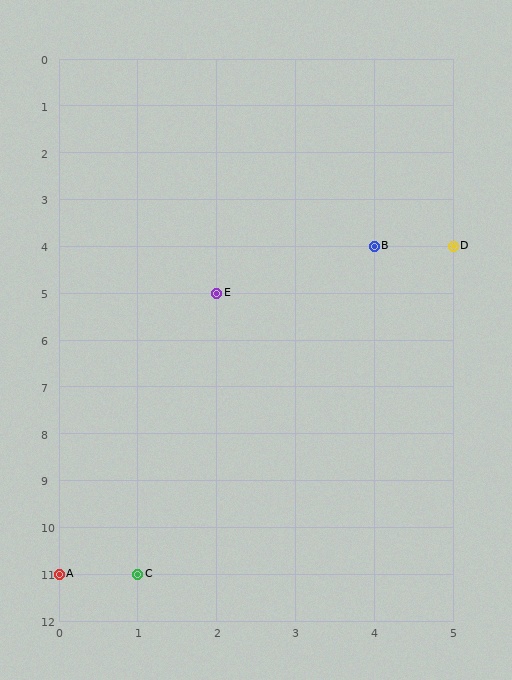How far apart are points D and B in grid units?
Points D and B are 1 column apart.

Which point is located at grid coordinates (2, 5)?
Point E is at (2, 5).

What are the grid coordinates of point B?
Point B is at grid coordinates (4, 4).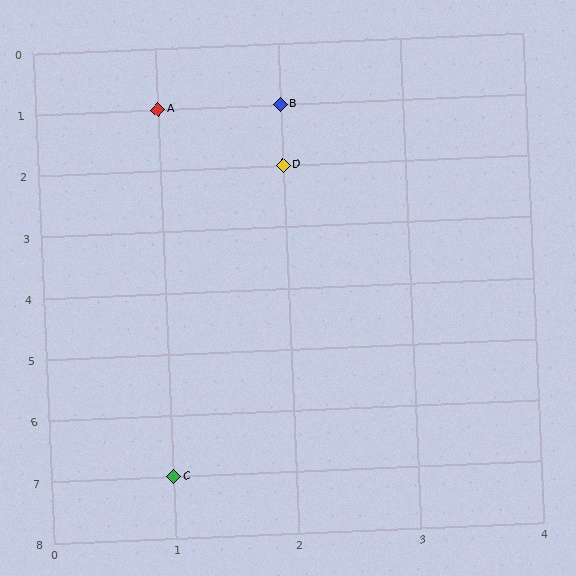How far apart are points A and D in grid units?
Points A and D are 1 column and 1 row apart (about 1.4 grid units diagonally).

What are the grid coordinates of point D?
Point D is at grid coordinates (2, 2).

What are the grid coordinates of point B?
Point B is at grid coordinates (2, 1).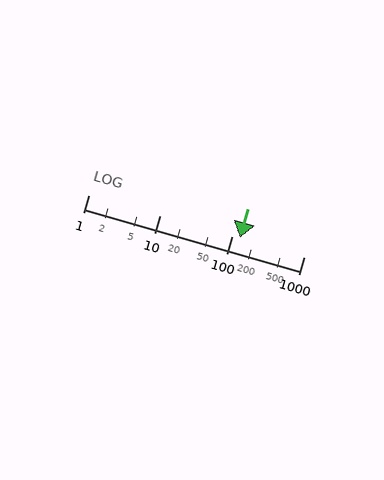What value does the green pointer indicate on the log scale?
The pointer indicates approximately 130.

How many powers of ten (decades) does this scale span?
The scale spans 3 decades, from 1 to 1000.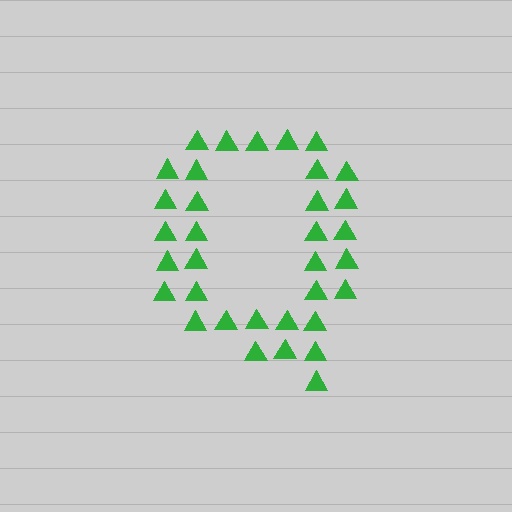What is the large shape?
The large shape is the letter Q.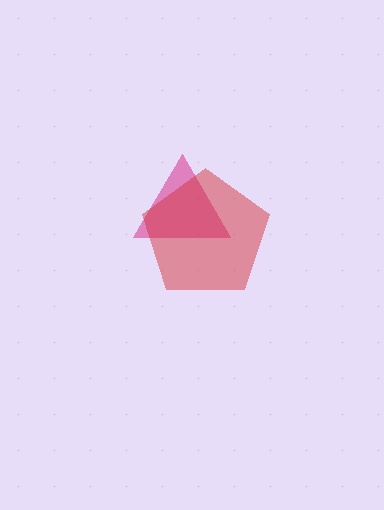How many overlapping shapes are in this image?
There are 2 overlapping shapes in the image.